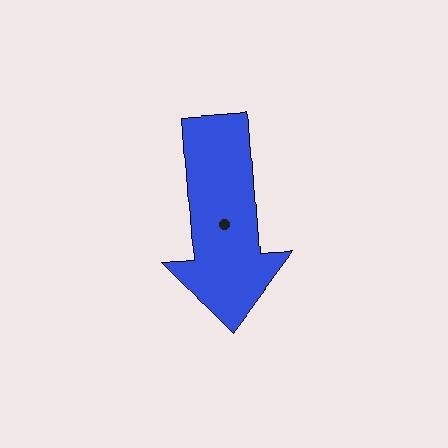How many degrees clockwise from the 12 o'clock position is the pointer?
Approximately 176 degrees.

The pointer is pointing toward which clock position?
Roughly 6 o'clock.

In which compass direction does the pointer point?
South.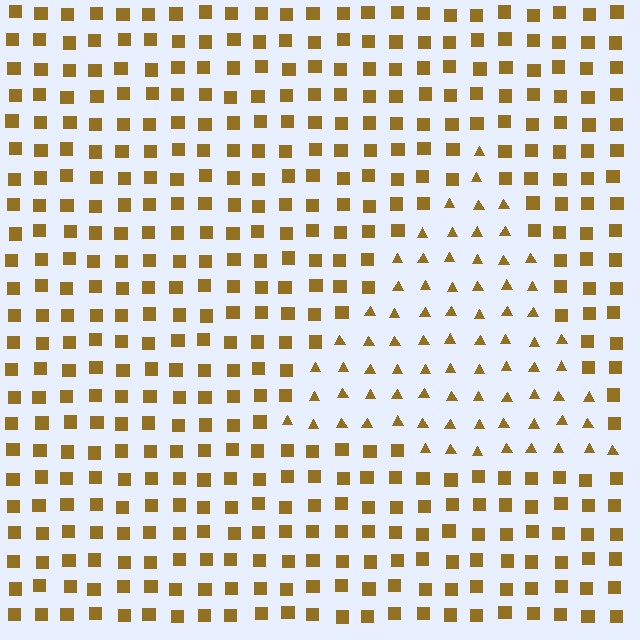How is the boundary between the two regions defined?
The boundary is defined by a change in element shape: triangles inside vs. squares outside. All elements share the same color and spacing.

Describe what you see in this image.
The image is filled with small brown elements arranged in a uniform grid. A triangle-shaped region contains triangles, while the surrounding area contains squares. The boundary is defined purely by the change in element shape.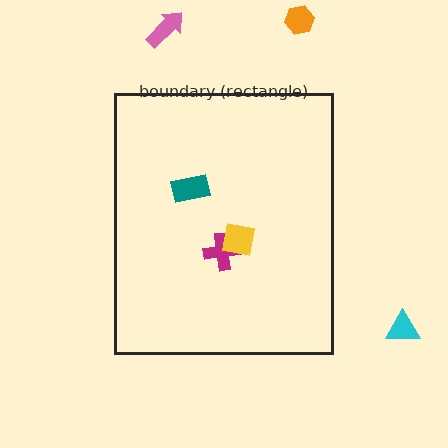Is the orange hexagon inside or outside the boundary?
Outside.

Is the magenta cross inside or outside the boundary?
Inside.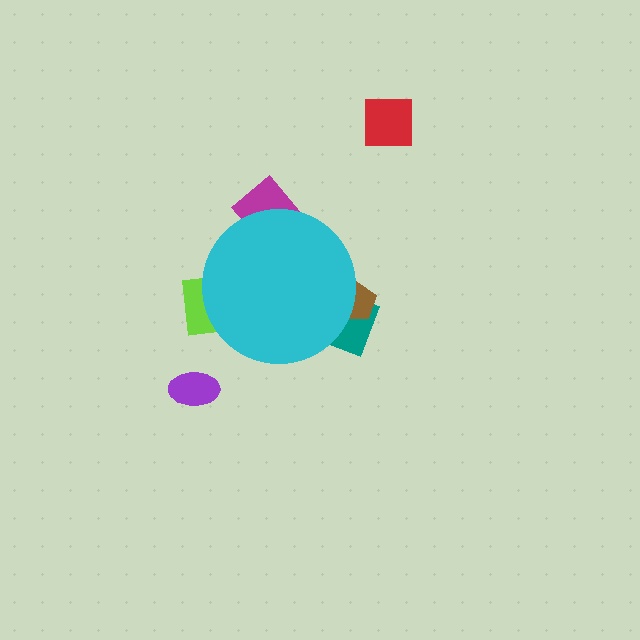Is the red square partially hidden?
No, the red square is fully visible.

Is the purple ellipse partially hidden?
No, the purple ellipse is fully visible.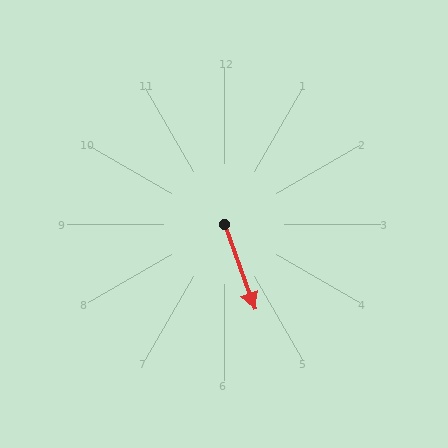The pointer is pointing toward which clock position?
Roughly 5 o'clock.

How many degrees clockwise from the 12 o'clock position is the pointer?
Approximately 160 degrees.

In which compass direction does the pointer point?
South.